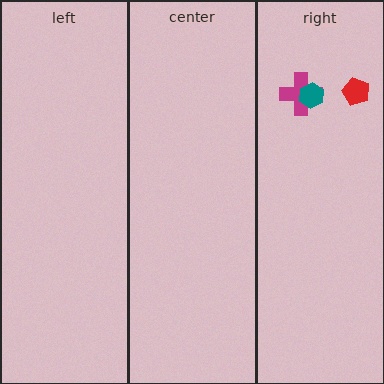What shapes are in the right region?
The magenta cross, the teal hexagon, the red pentagon.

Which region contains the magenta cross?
The right region.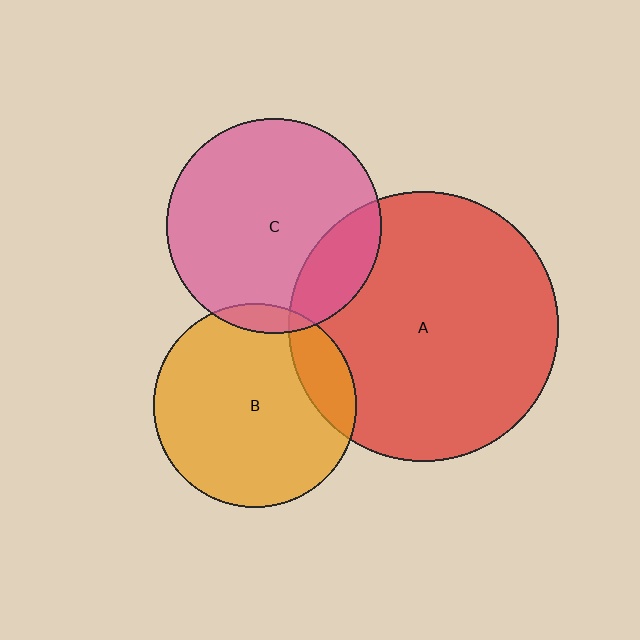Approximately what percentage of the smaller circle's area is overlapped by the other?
Approximately 20%.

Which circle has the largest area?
Circle A (red).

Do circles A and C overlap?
Yes.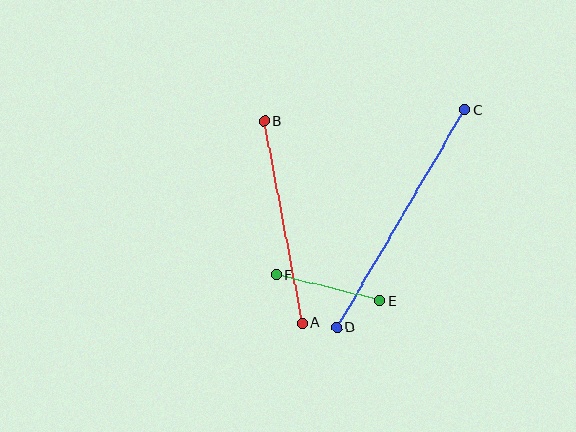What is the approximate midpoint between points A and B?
The midpoint is at approximately (283, 222) pixels.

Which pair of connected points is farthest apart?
Points C and D are farthest apart.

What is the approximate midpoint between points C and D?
The midpoint is at approximately (401, 219) pixels.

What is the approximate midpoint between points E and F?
The midpoint is at approximately (328, 288) pixels.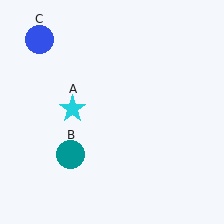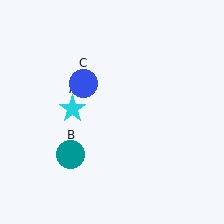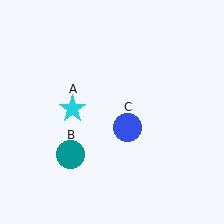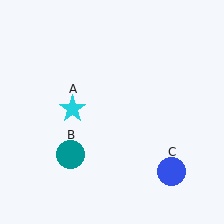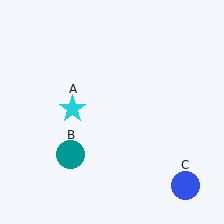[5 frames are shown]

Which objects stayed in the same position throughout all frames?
Cyan star (object A) and teal circle (object B) remained stationary.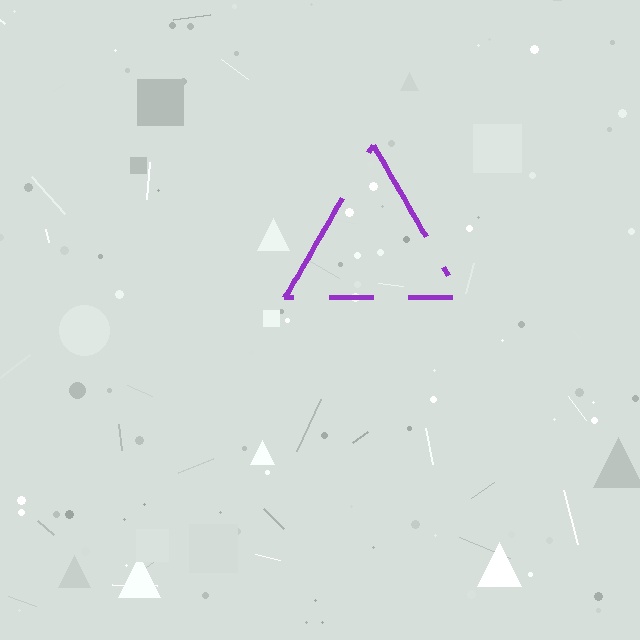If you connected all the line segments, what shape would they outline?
They would outline a triangle.